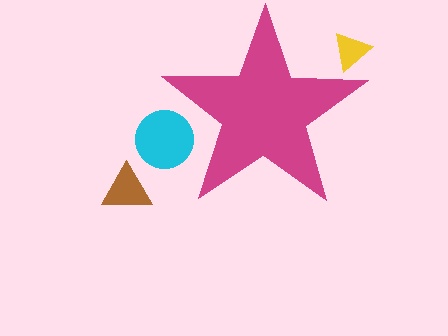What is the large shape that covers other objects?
A magenta star.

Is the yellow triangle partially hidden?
Yes, the yellow triangle is partially hidden behind the magenta star.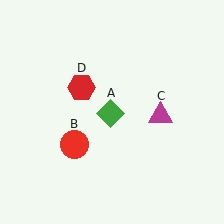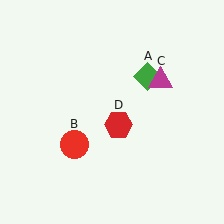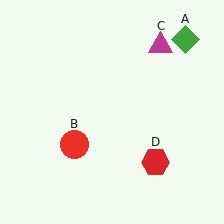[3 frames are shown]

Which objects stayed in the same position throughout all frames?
Red circle (object B) remained stationary.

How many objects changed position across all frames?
3 objects changed position: green diamond (object A), magenta triangle (object C), red hexagon (object D).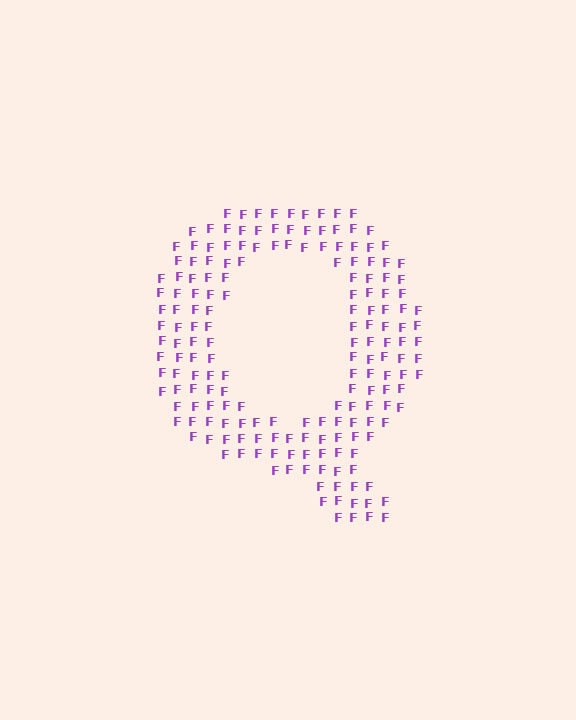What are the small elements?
The small elements are letter F's.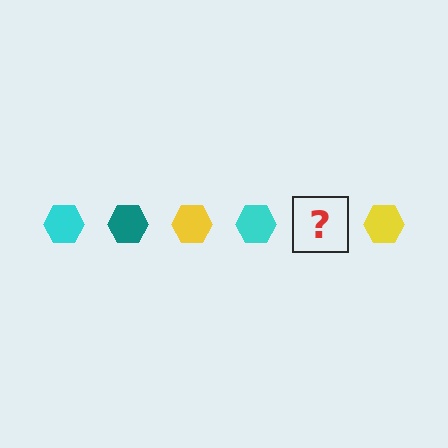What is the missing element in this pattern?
The missing element is a teal hexagon.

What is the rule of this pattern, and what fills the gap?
The rule is that the pattern cycles through cyan, teal, yellow hexagons. The gap should be filled with a teal hexagon.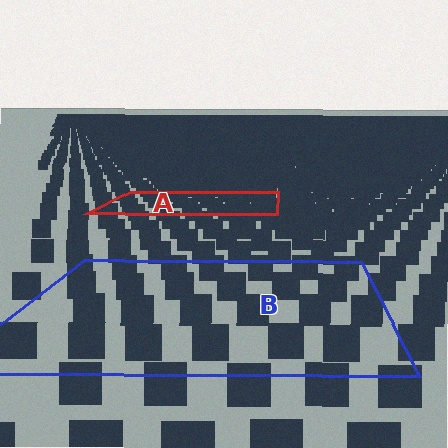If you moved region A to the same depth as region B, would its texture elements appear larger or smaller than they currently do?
They would appear larger. At a closer depth, the same texture elements are projected at a bigger on-screen size.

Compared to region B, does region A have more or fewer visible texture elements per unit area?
Region A has more texture elements per unit area — they are packed more densely because it is farther away.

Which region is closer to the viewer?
Region B is closer. The texture elements there are larger and more spread out.